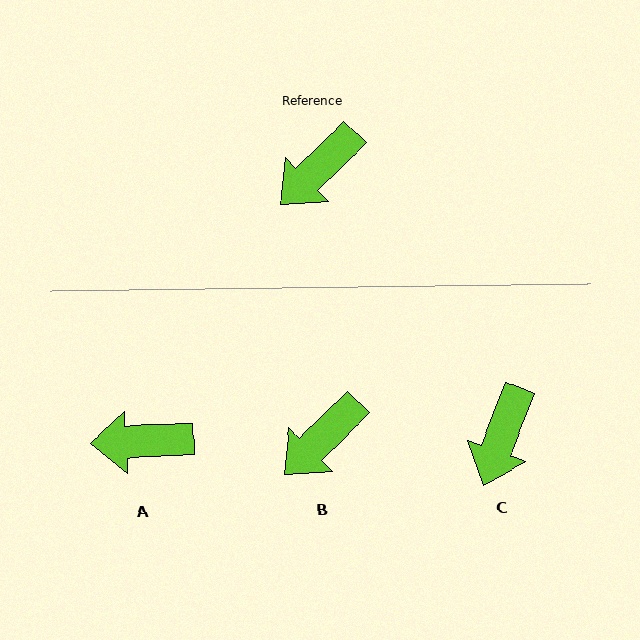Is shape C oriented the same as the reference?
No, it is off by about 25 degrees.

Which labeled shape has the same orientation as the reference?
B.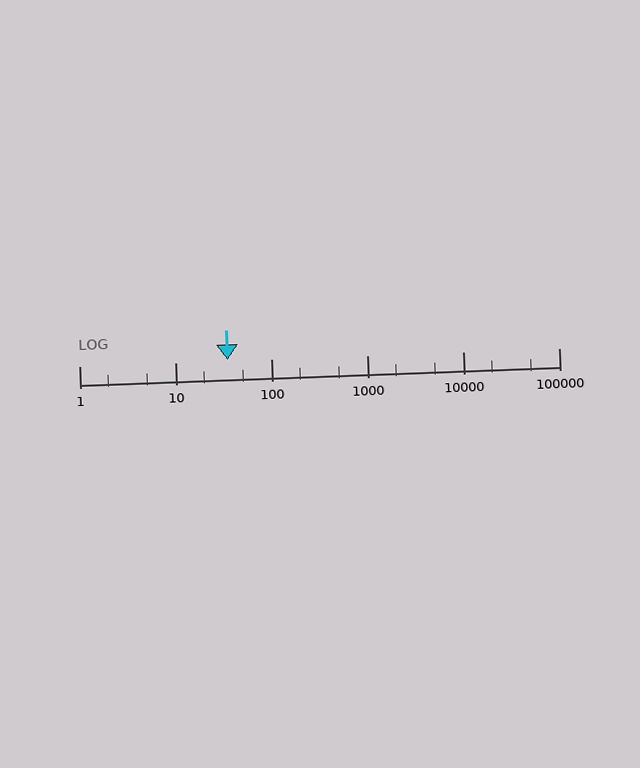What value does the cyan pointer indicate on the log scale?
The pointer indicates approximately 35.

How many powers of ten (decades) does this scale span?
The scale spans 5 decades, from 1 to 100000.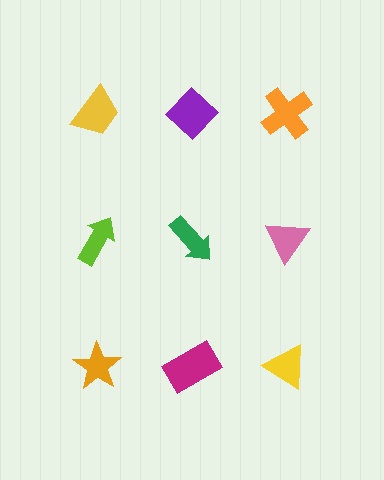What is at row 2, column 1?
A lime arrow.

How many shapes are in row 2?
3 shapes.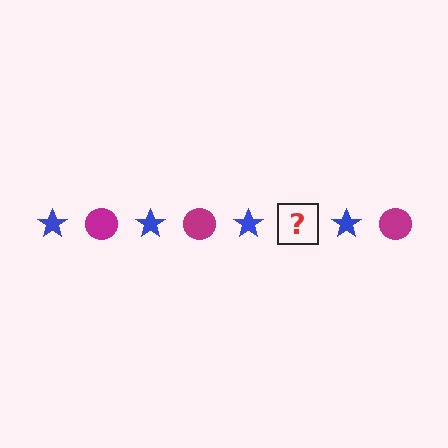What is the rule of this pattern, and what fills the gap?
The rule is that the pattern alternates between blue star and magenta circle. The gap should be filled with a magenta circle.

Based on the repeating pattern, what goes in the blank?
The blank should be a magenta circle.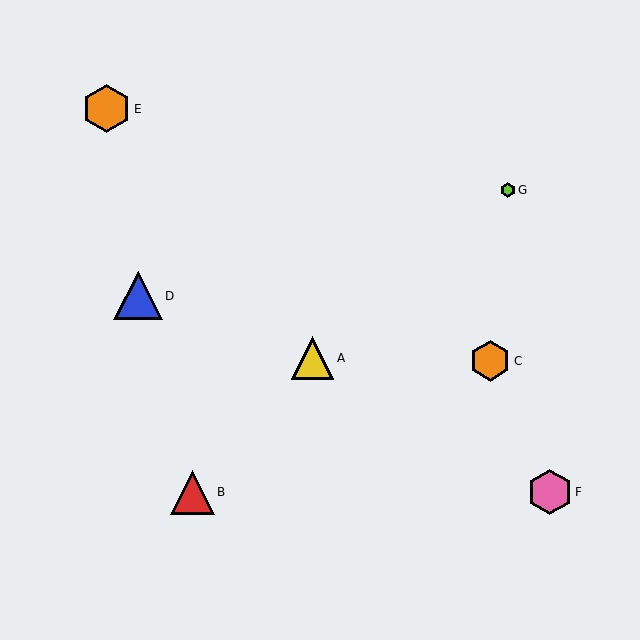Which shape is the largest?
The blue triangle (labeled D) is the largest.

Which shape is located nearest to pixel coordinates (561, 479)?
The pink hexagon (labeled F) at (550, 492) is nearest to that location.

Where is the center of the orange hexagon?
The center of the orange hexagon is at (490, 361).